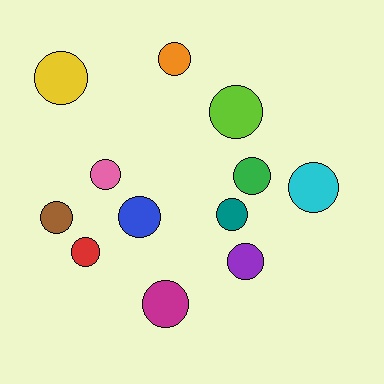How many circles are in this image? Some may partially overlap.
There are 12 circles.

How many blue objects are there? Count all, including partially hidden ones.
There is 1 blue object.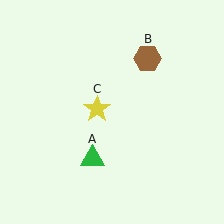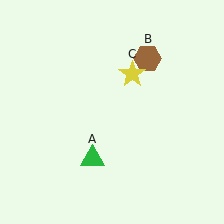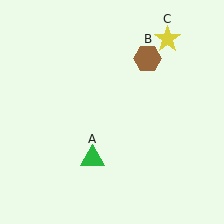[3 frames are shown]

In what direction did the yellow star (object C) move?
The yellow star (object C) moved up and to the right.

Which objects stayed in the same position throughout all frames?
Green triangle (object A) and brown hexagon (object B) remained stationary.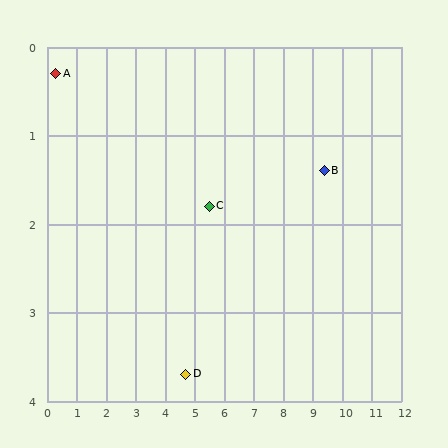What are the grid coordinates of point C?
Point C is at approximately (5.5, 1.8).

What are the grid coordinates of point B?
Point B is at approximately (9.4, 1.4).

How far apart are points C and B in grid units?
Points C and B are about 3.9 grid units apart.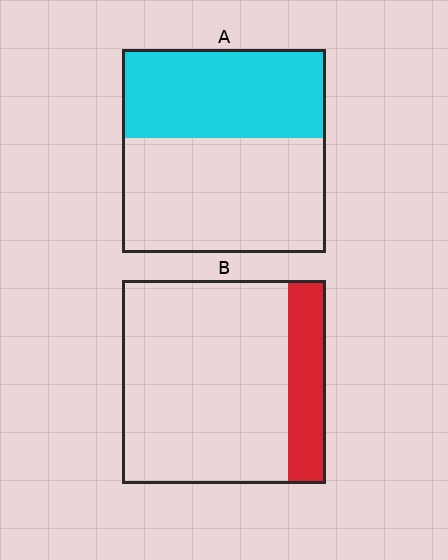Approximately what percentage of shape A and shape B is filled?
A is approximately 45% and B is approximately 20%.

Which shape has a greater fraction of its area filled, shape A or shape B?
Shape A.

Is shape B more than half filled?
No.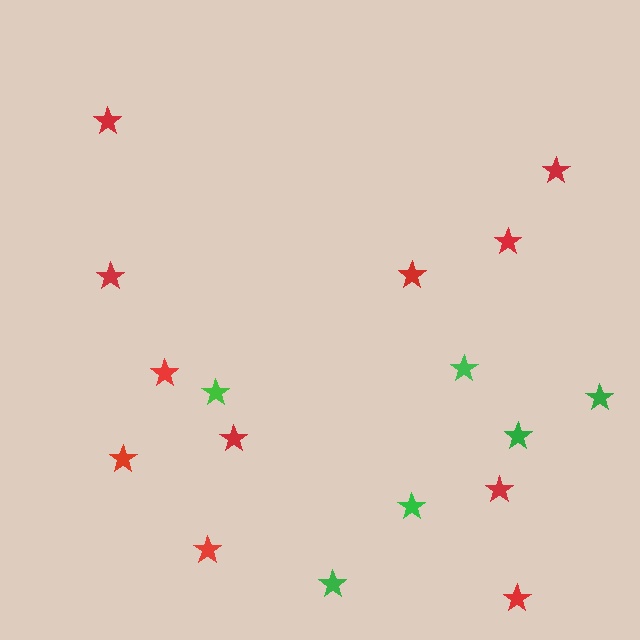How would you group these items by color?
There are 2 groups: one group of green stars (6) and one group of red stars (11).